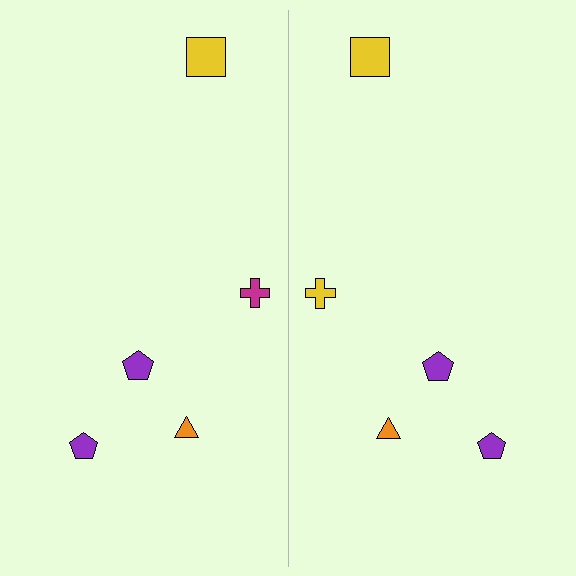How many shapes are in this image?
There are 10 shapes in this image.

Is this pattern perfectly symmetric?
No, the pattern is not perfectly symmetric. The yellow cross on the right side breaks the symmetry — its mirror counterpart is magenta.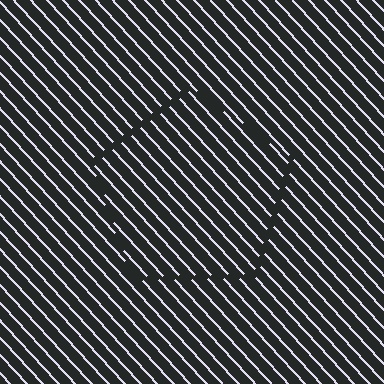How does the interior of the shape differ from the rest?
The interior of the shape contains the same grating, shifted by half a period — the contour is defined by the phase discontinuity where line-ends from the inner and outer gratings abut.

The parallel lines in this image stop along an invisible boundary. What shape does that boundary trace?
An illusory pentagon. The interior of the shape contains the same grating, shifted by half a period — the contour is defined by the phase discontinuity where line-ends from the inner and outer gratings abut.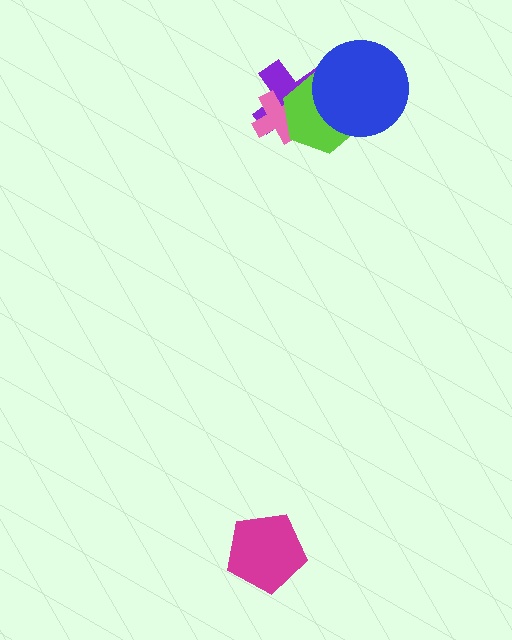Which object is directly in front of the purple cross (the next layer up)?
The pink cross is directly in front of the purple cross.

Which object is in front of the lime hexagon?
The blue circle is in front of the lime hexagon.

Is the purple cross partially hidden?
Yes, it is partially covered by another shape.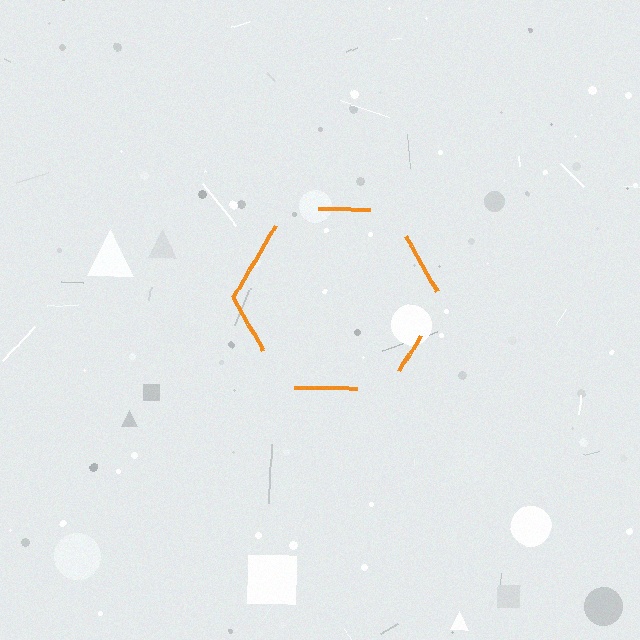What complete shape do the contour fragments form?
The contour fragments form a hexagon.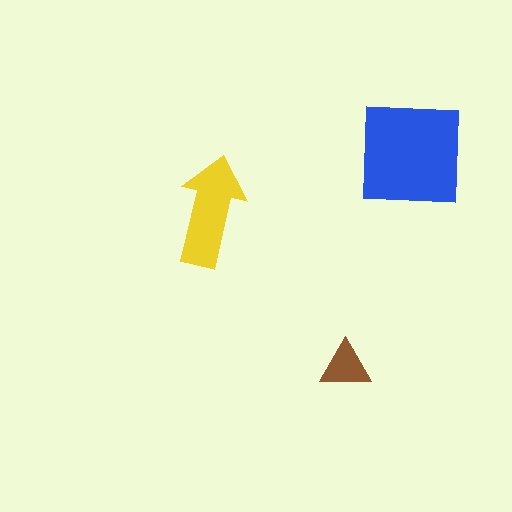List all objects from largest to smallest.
The blue square, the yellow arrow, the brown triangle.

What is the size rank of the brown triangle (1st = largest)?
3rd.